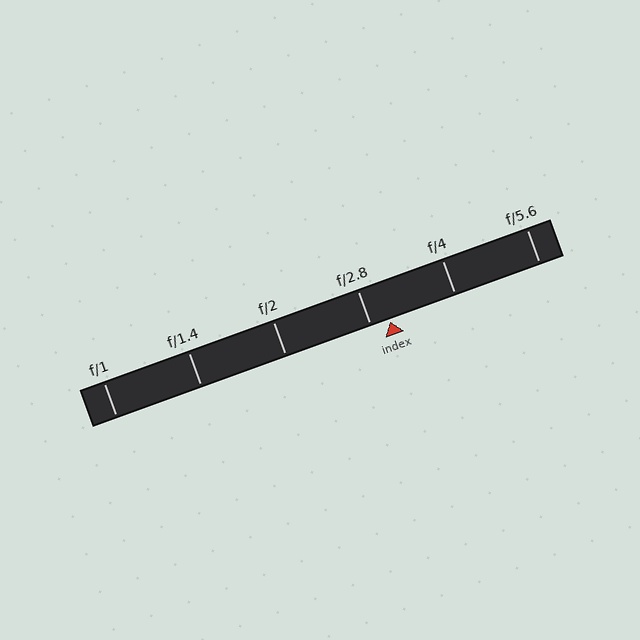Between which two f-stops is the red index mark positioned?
The index mark is between f/2.8 and f/4.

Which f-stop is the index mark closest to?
The index mark is closest to f/2.8.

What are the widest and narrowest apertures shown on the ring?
The widest aperture shown is f/1 and the narrowest is f/5.6.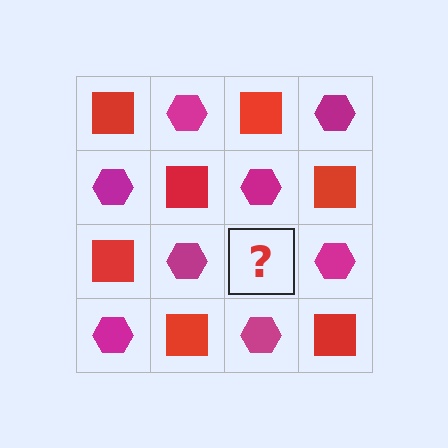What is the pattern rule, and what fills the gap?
The rule is that it alternates red square and magenta hexagon in a checkerboard pattern. The gap should be filled with a red square.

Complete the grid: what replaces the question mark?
The question mark should be replaced with a red square.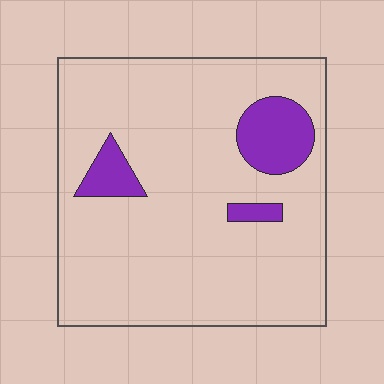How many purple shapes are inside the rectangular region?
3.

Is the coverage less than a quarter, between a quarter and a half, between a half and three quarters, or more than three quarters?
Less than a quarter.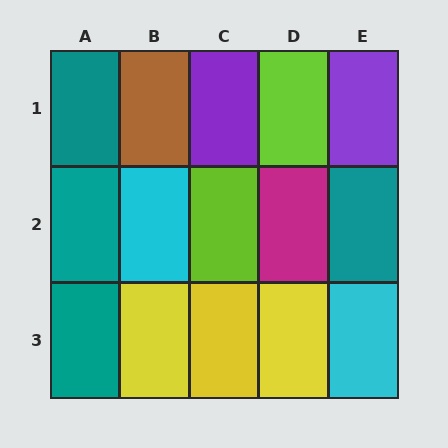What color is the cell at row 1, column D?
Lime.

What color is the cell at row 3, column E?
Cyan.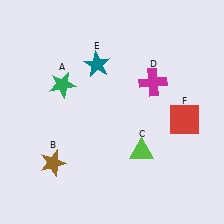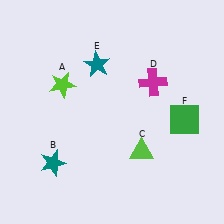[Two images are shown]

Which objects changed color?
A changed from green to lime. B changed from brown to teal. F changed from red to green.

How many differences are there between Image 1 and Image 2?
There are 3 differences between the two images.